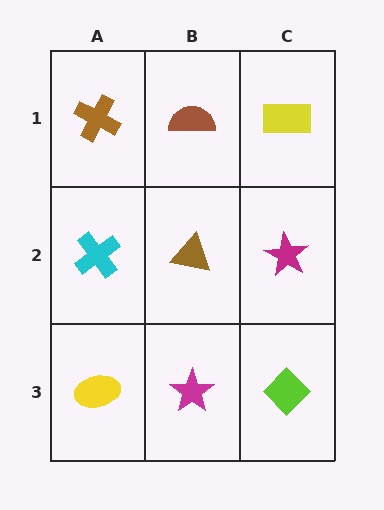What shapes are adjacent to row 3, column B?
A brown triangle (row 2, column B), a yellow ellipse (row 3, column A), a lime diamond (row 3, column C).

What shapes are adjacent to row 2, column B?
A brown semicircle (row 1, column B), a magenta star (row 3, column B), a cyan cross (row 2, column A), a magenta star (row 2, column C).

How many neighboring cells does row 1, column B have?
3.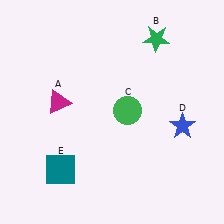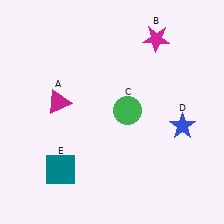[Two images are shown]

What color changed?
The star (B) changed from green in Image 1 to magenta in Image 2.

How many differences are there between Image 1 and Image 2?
There is 1 difference between the two images.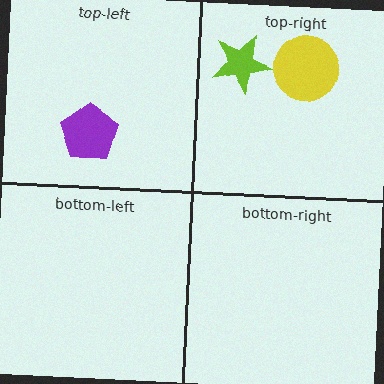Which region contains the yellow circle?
The top-right region.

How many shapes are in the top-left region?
1.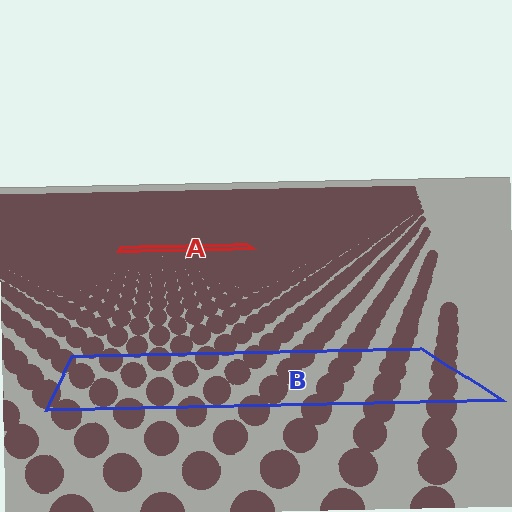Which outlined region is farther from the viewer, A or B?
Region A is farther from the viewer — the texture elements inside it appear smaller and more densely packed.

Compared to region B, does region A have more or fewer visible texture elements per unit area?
Region A has more texture elements per unit area — they are packed more densely because it is farther away.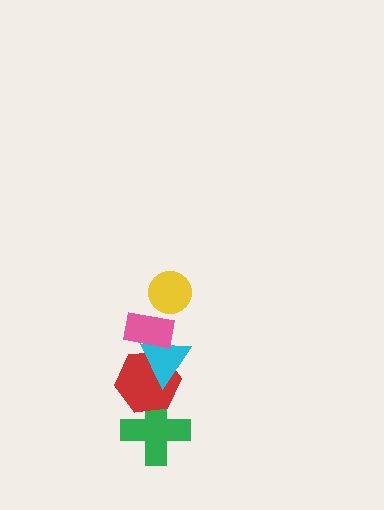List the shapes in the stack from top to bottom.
From top to bottom: the yellow circle, the pink rectangle, the cyan triangle, the red hexagon, the green cross.